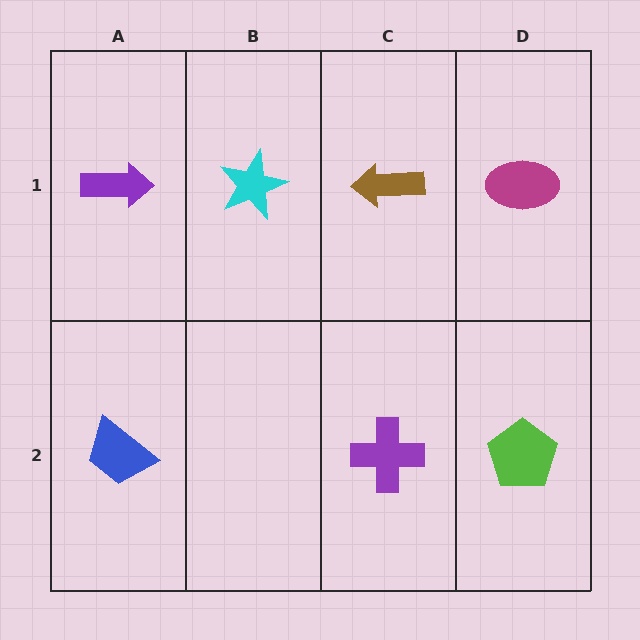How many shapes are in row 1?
4 shapes.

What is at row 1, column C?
A brown arrow.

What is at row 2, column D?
A lime pentagon.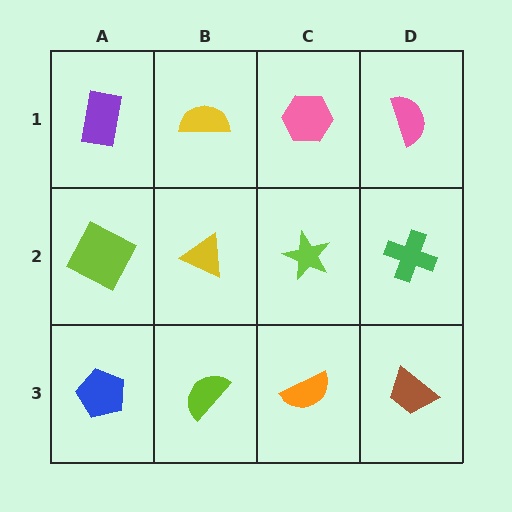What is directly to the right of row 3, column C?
A brown trapezoid.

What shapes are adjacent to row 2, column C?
A pink hexagon (row 1, column C), an orange semicircle (row 3, column C), a yellow triangle (row 2, column B), a green cross (row 2, column D).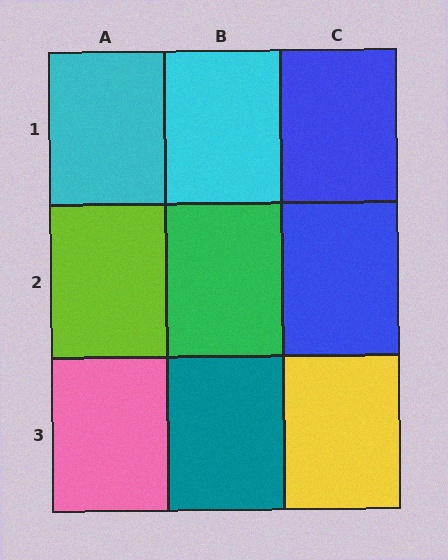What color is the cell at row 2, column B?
Green.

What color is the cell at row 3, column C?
Yellow.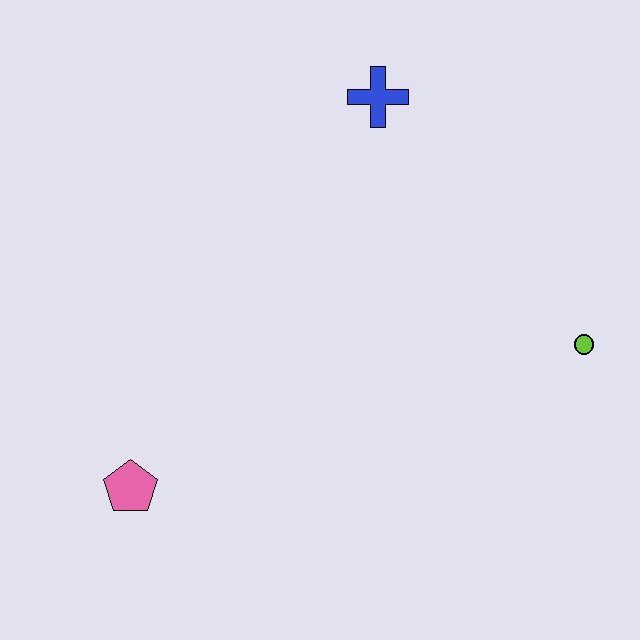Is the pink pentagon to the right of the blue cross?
No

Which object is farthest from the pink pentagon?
The lime circle is farthest from the pink pentagon.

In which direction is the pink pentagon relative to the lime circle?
The pink pentagon is to the left of the lime circle.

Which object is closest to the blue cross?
The lime circle is closest to the blue cross.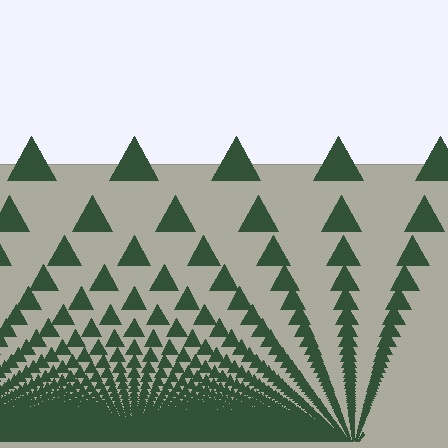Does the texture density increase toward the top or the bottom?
Density increases toward the bottom.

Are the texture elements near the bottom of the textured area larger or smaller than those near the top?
Smaller. The gradient is inverted — elements near the bottom are smaller and denser.